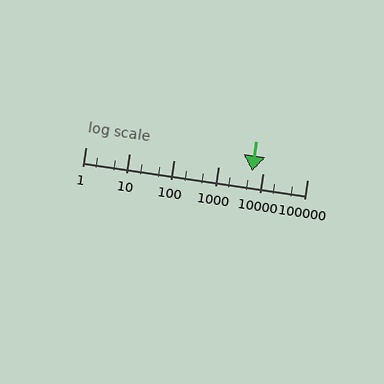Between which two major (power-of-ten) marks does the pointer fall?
The pointer is between 1000 and 10000.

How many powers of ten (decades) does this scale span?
The scale spans 5 decades, from 1 to 100000.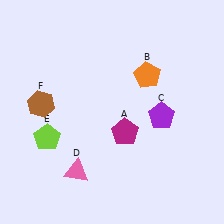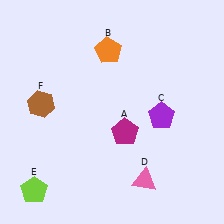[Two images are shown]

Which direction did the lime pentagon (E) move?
The lime pentagon (E) moved down.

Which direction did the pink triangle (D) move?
The pink triangle (D) moved right.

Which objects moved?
The objects that moved are: the orange pentagon (B), the pink triangle (D), the lime pentagon (E).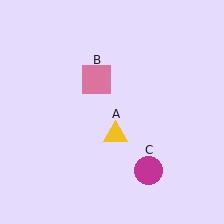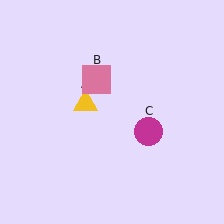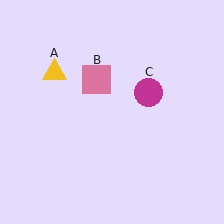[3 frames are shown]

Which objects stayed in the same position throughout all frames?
Pink square (object B) remained stationary.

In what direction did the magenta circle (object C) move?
The magenta circle (object C) moved up.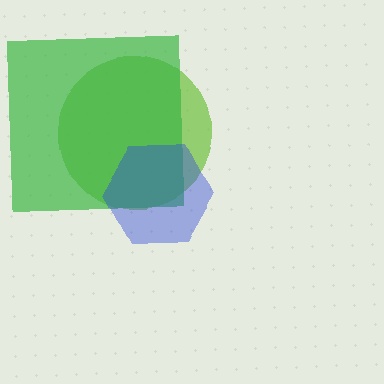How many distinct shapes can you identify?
There are 3 distinct shapes: a lime circle, a green square, a blue hexagon.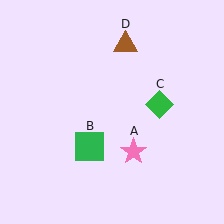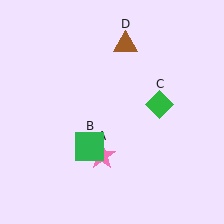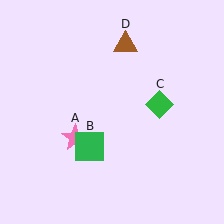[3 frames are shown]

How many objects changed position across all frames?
1 object changed position: pink star (object A).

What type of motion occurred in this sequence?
The pink star (object A) rotated clockwise around the center of the scene.